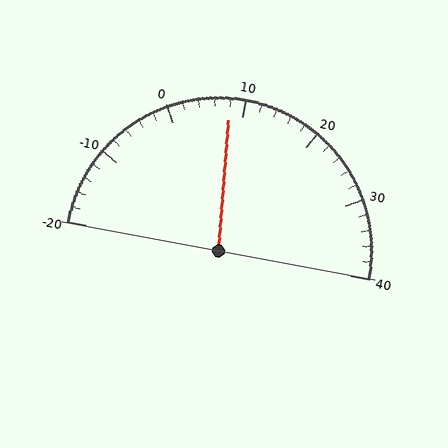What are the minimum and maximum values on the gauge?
The gauge ranges from -20 to 40.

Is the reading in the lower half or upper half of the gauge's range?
The reading is in the lower half of the range (-20 to 40).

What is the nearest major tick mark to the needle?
The nearest major tick mark is 10.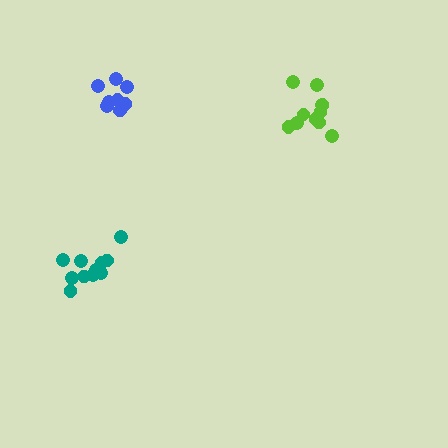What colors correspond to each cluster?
The clusters are colored: lime, blue, teal.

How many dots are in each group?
Group 1: 11 dots, Group 2: 8 dots, Group 3: 11 dots (30 total).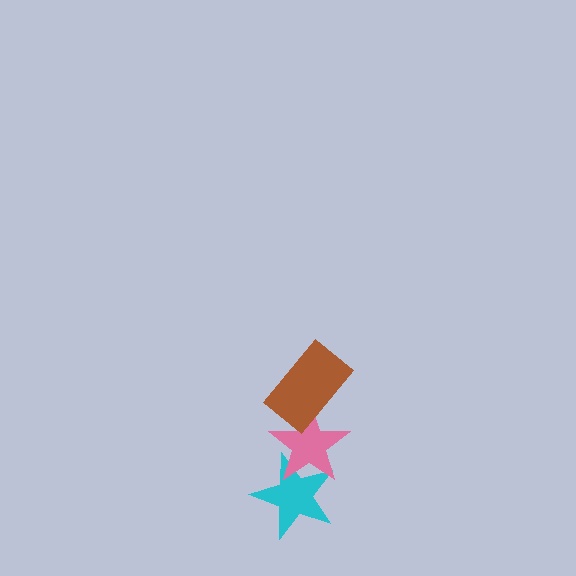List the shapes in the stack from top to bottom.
From top to bottom: the brown rectangle, the pink star, the cyan star.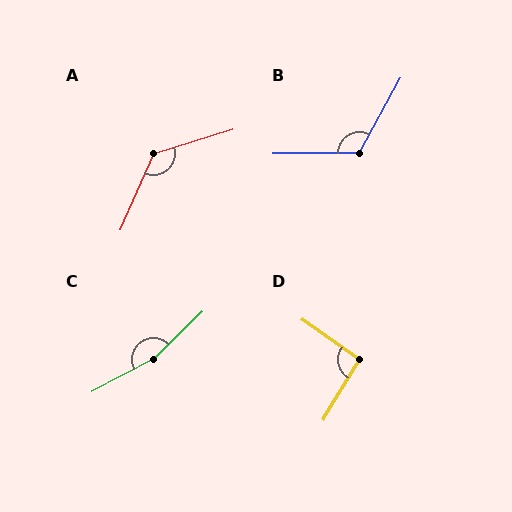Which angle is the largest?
C, at approximately 163 degrees.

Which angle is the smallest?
D, at approximately 94 degrees.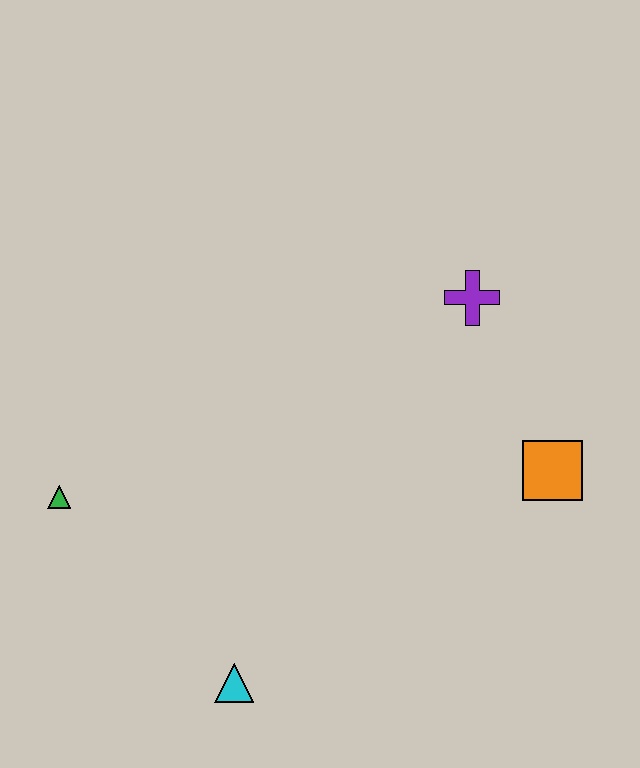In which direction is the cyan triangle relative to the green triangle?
The cyan triangle is below the green triangle.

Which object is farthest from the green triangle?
The orange square is farthest from the green triangle.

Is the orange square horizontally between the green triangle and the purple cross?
No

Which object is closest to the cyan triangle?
The green triangle is closest to the cyan triangle.